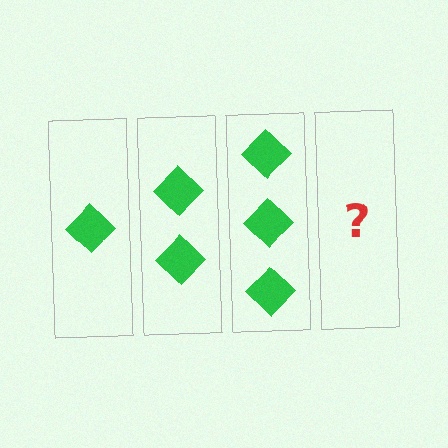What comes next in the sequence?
The next element should be 4 diamonds.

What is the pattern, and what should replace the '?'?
The pattern is that each step adds one more diamond. The '?' should be 4 diamonds.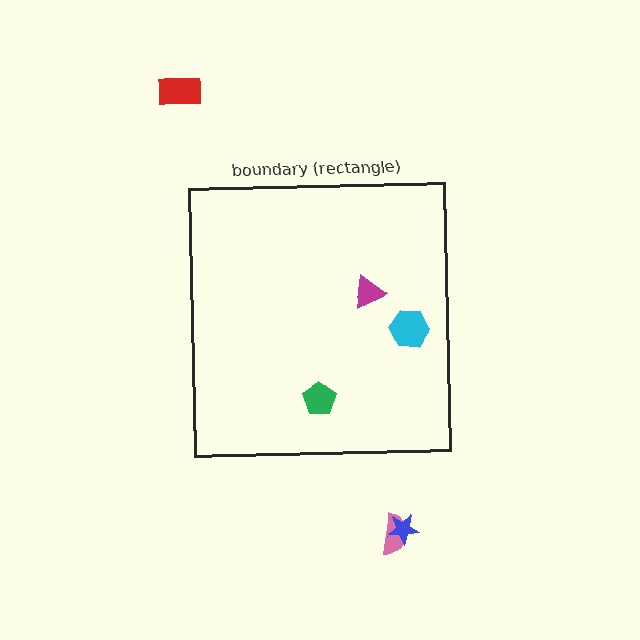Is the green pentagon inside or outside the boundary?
Inside.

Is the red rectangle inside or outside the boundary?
Outside.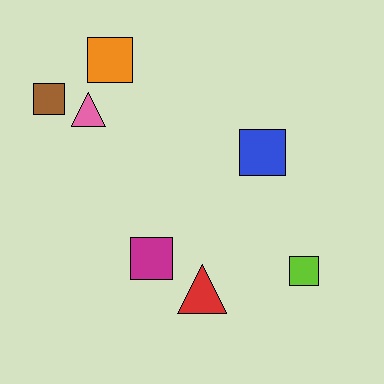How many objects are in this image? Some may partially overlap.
There are 7 objects.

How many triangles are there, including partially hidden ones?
There are 2 triangles.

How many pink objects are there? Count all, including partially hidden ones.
There is 1 pink object.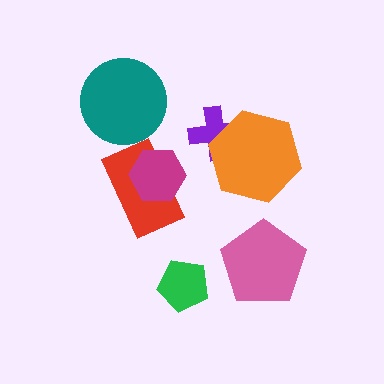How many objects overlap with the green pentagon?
0 objects overlap with the green pentagon.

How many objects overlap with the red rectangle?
1 object overlaps with the red rectangle.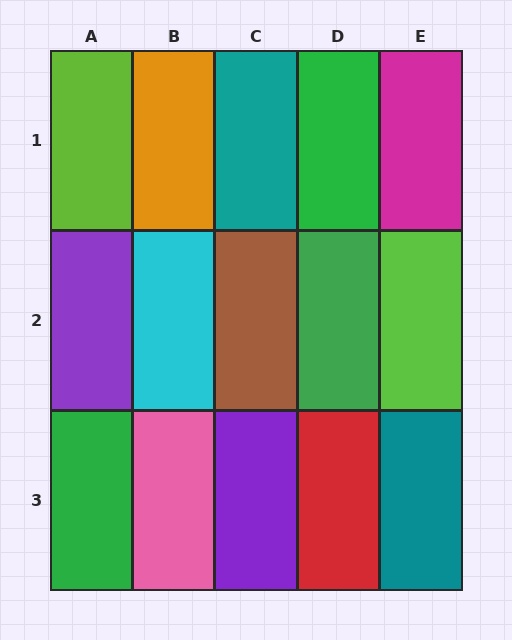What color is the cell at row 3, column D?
Red.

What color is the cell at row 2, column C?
Brown.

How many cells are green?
3 cells are green.